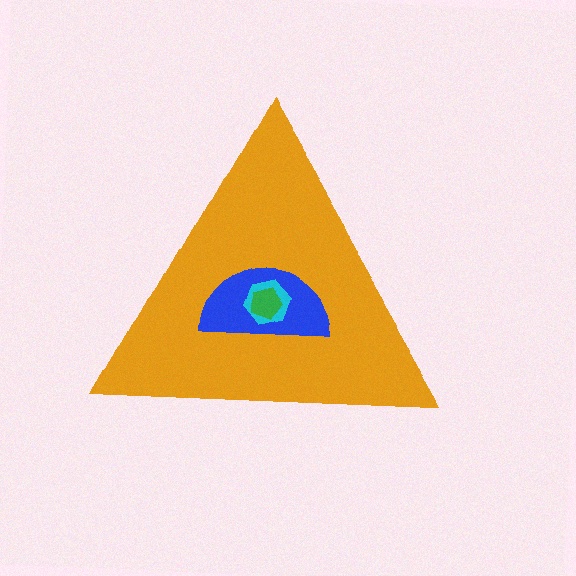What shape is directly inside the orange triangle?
The blue semicircle.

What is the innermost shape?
The green pentagon.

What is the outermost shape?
The orange triangle.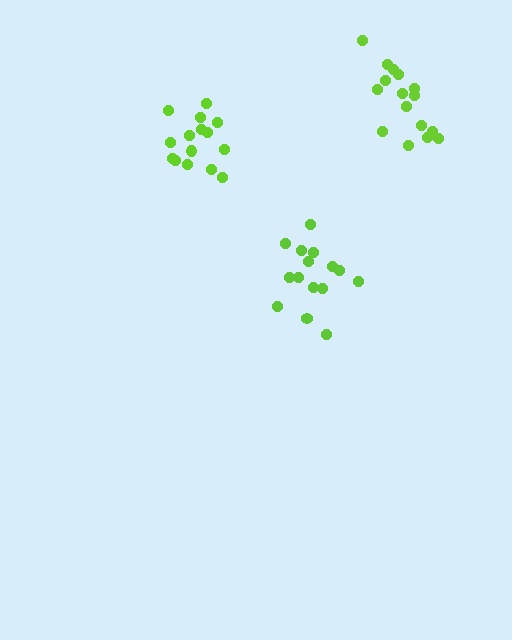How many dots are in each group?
Group 1: 16 dots, Group 2: 15 dots, Group 3: 15 dots (46 total).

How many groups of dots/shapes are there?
There are 3 groups.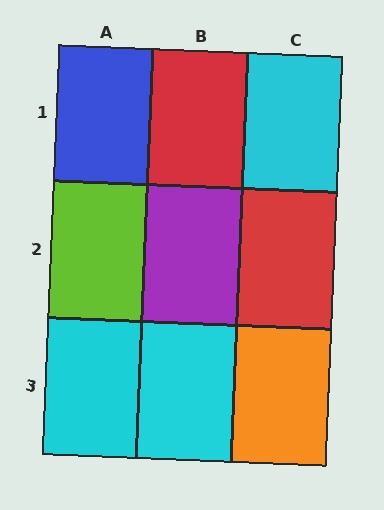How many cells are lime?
1 cell is lime.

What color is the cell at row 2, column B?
Purple.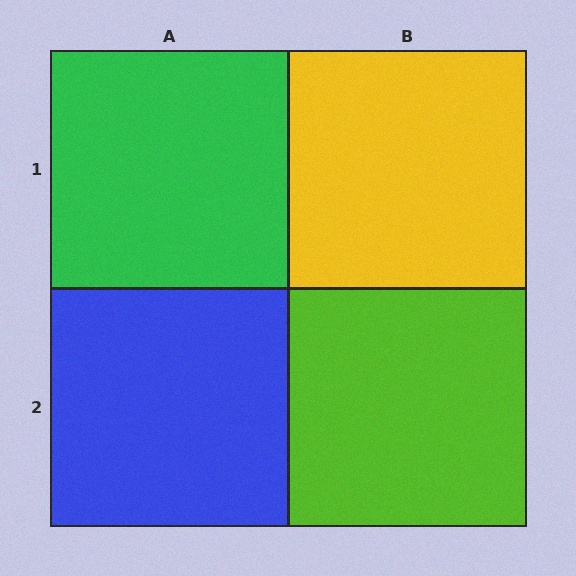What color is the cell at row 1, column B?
Yellow.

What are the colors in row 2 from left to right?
Blue, lime.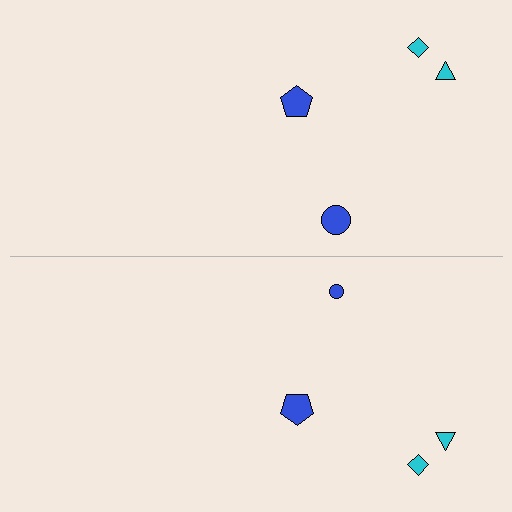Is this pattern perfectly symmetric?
No, the pattern is not perfectly symmetric. The blue circle on the bottom side has a different size than its mirror counterpart.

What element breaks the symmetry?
The blue circle on the bottom side has a different size than its mirror counterpart.